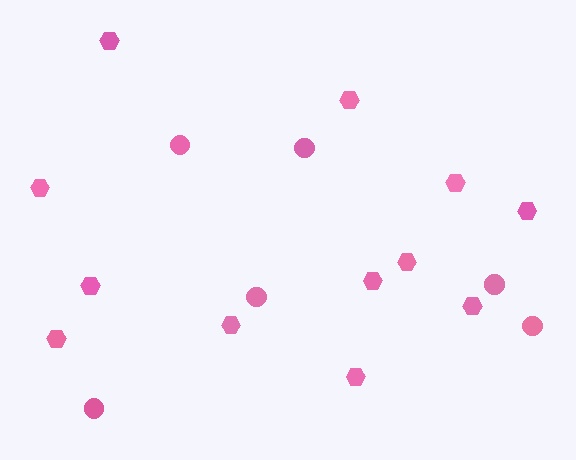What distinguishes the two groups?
There are 2 groups: one group of circles (6) and one group of hexagons (12).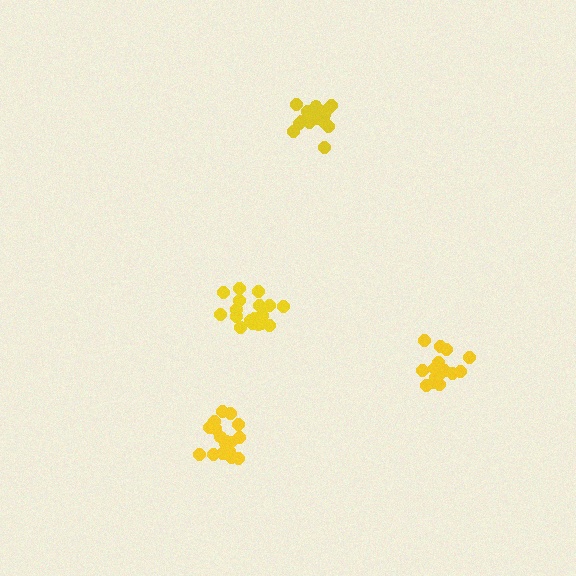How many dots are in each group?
Group 1: 17 dots, Group 2: 17 dots, Group 3: 19 dots, Group 4: 16 dots (69 total).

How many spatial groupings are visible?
There are 4 spatial groupings.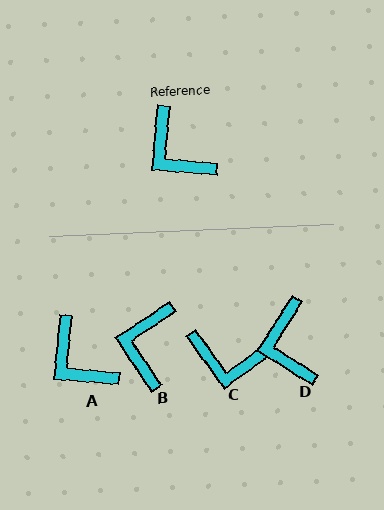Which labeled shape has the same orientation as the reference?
A.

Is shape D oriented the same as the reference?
No, it is off by about 28 degrees.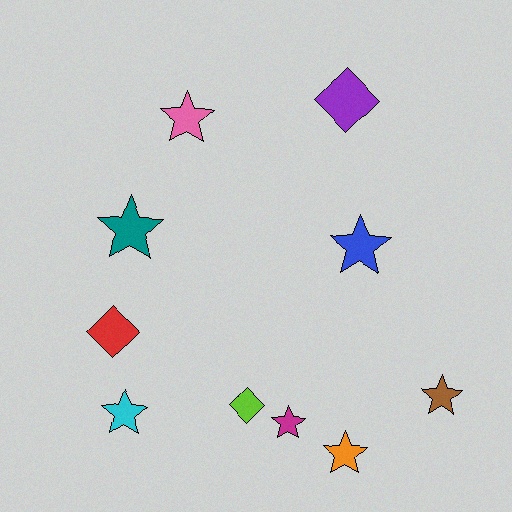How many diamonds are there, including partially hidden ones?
There are 3 diamonds.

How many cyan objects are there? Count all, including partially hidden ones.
There is 1 cyan object.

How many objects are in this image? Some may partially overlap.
There are 10 objects.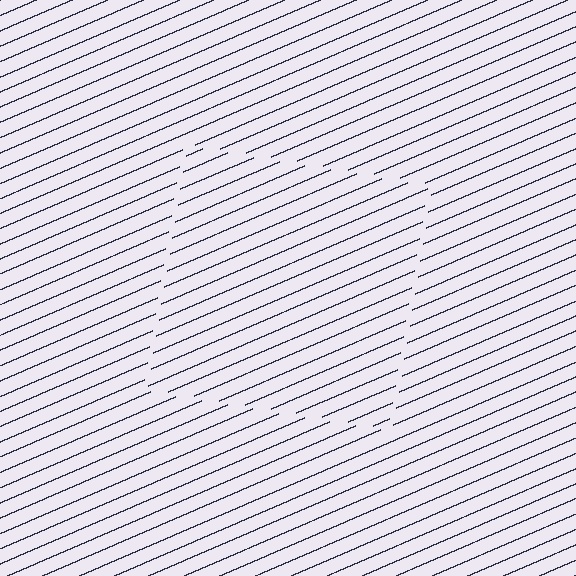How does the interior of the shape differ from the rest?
The interior of the shape contains the same grating, shifted by half a period — the contour is defined by the phase discontinuity where line-ends from the inner and outer gratings abut.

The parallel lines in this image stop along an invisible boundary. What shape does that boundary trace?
An illusory square. The interior of the shape contains the same grating, shifted by half a period — the contour is defined by the phase discontinuity where line-ends from the inner and outer gratings abut.